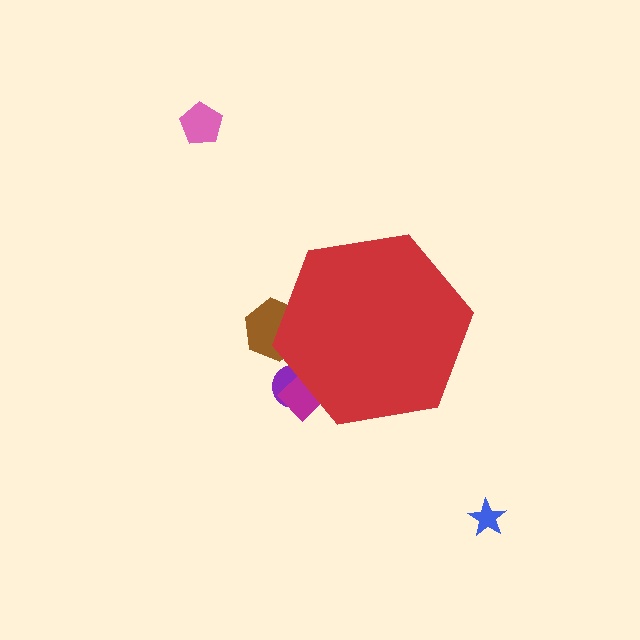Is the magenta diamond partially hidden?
Yes, the magenta diamond is partially hidden behind the red hexagon.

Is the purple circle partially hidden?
Yes, the purple circle is partially hidden behind the red hexagon.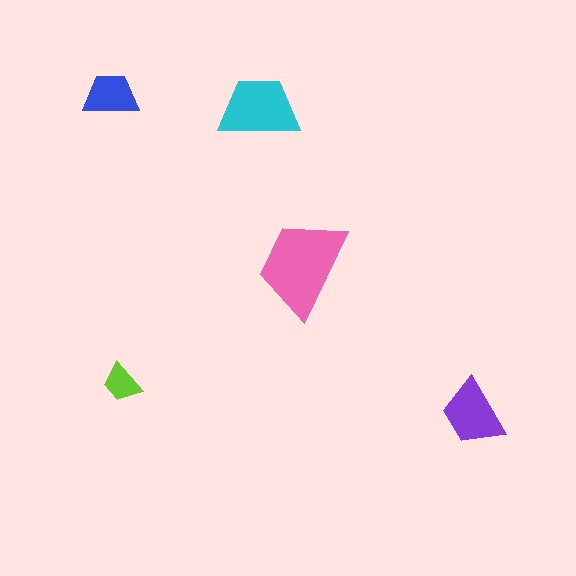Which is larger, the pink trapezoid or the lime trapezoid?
The pink one.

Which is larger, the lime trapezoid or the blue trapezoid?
The blue one.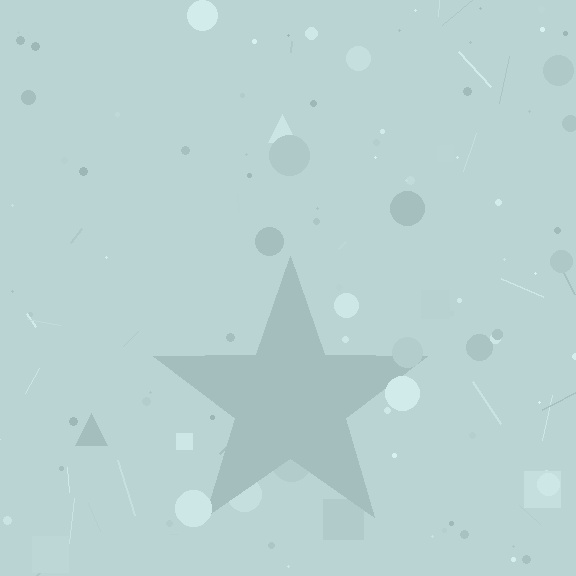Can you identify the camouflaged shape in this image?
The camouflaged shape is a star.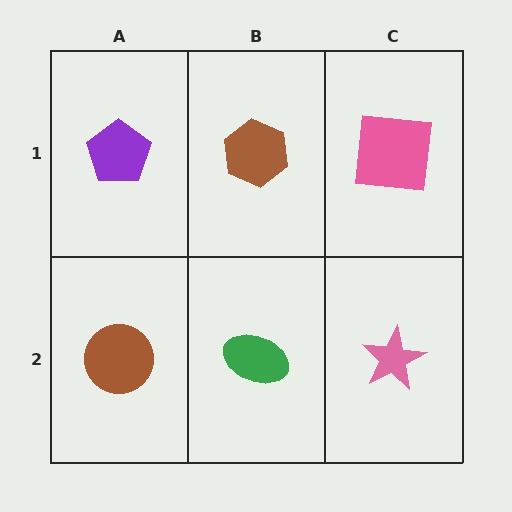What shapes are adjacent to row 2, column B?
A brown hexagon (row 1, column B), a brown circle (row 2, column A), a pink star (row 2, column C).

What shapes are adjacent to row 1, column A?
A brown circle (row 2, column A), a brown hexagon (row 1, column B).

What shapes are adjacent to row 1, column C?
A pink star (row 2, column C), a brown hexagon (row 1, column B).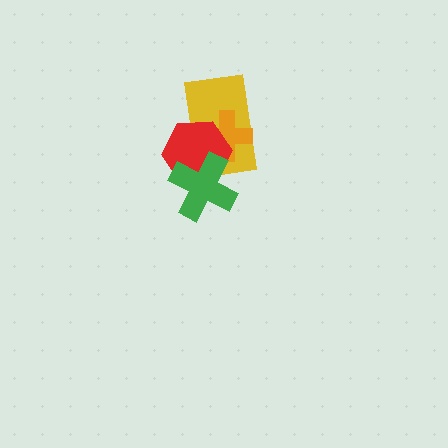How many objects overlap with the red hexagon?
3 objects overlap with the red hexagon.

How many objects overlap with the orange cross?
2 objects overlap with the orange cross.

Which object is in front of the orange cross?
The red hexagon is in front of the orange cross.